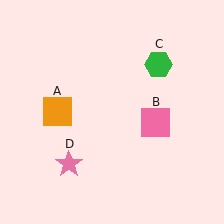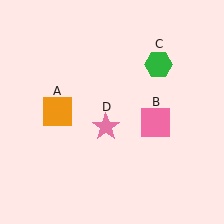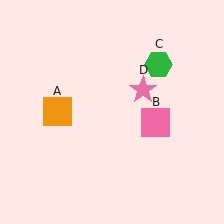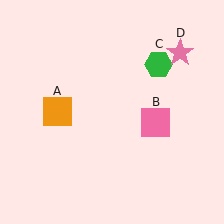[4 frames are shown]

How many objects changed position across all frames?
1 object changed position: pink star (object D).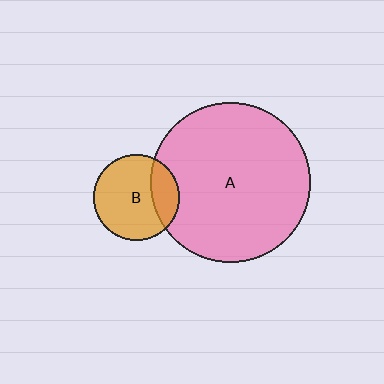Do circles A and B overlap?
Yes.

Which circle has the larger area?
Circle A (pink).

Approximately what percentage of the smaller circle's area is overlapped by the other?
Approximately 25%.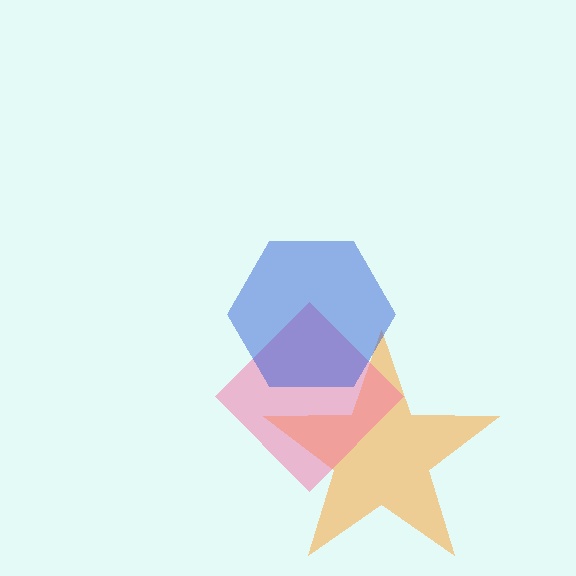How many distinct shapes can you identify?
There are 3 distinct shapes: an orange star, a pink diamond, a blue hexagon.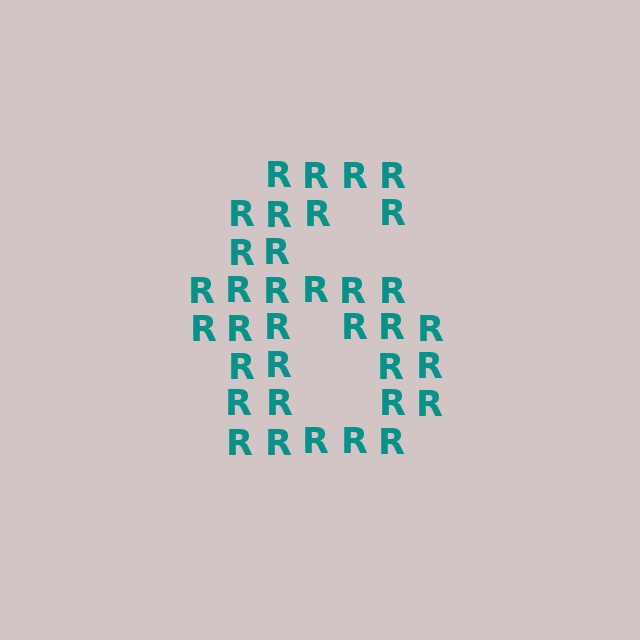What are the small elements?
The small elements are letter R's.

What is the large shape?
The large shape is the digit 6.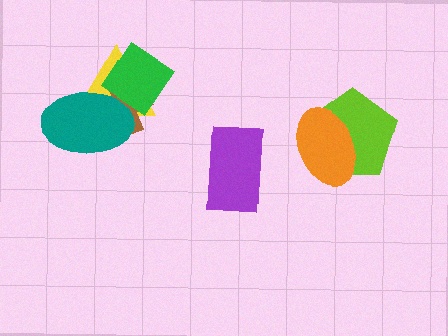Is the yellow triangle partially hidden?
Yes, it is partially covered by another shape.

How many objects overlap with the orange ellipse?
1 object overlaps with the orange ellipse.